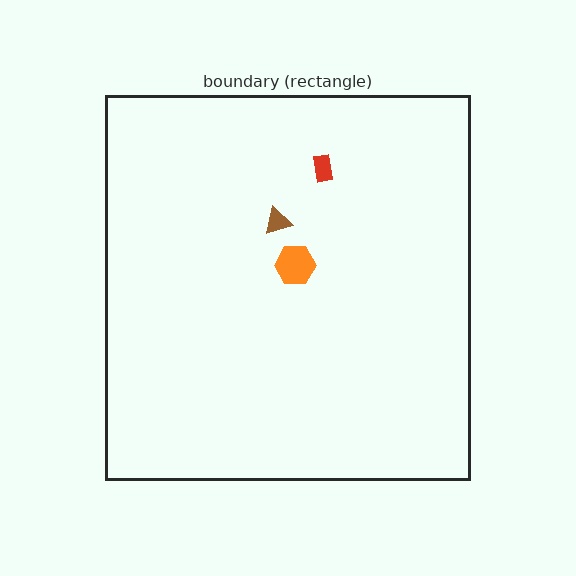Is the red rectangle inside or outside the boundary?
Inside.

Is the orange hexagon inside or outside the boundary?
Inside.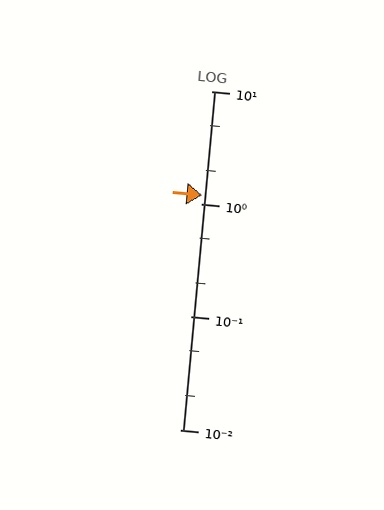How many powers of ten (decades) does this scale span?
The scale spans 3 decades, from 0.01 to 10.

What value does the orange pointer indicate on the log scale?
The pointer indicates approximately 1.2.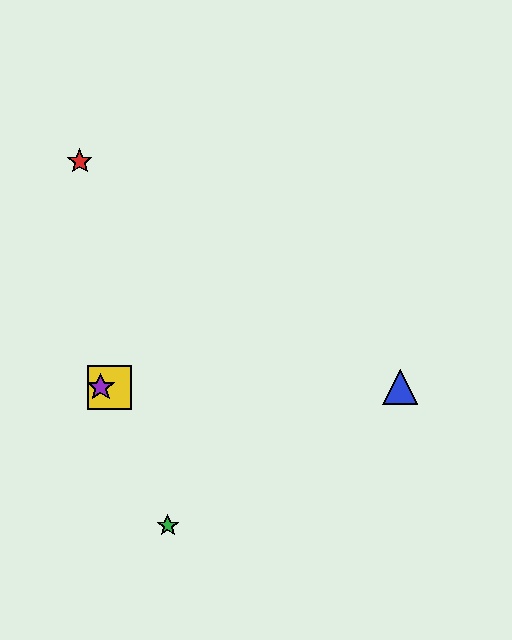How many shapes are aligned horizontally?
3 shapes (the blue triangle, the yellow square, the purple star) are aligned horizontally.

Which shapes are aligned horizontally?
The blue triangle, the yellow square, the purple star are aligned horizontally.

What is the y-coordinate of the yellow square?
The yellow square is at y≈387.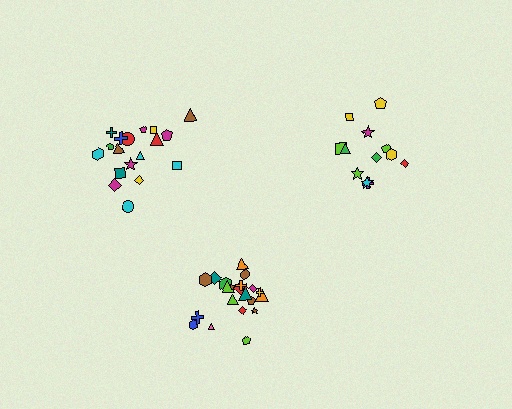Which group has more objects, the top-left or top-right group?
The top-left group.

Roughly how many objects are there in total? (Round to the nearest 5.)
Roughly 50 objects in total.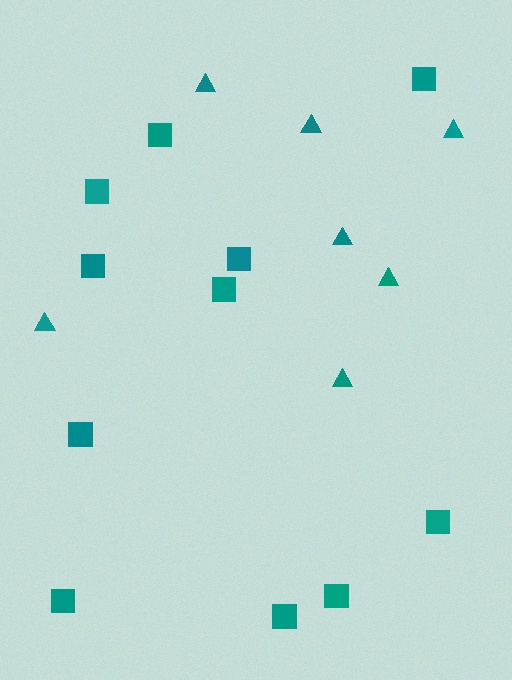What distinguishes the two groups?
There are 2 groups: one group of triangles (7) and one group of squares (11).